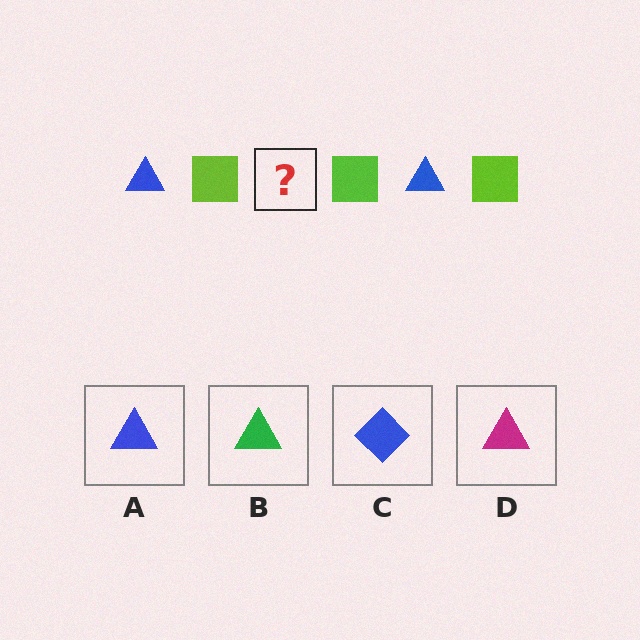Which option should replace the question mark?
Option A.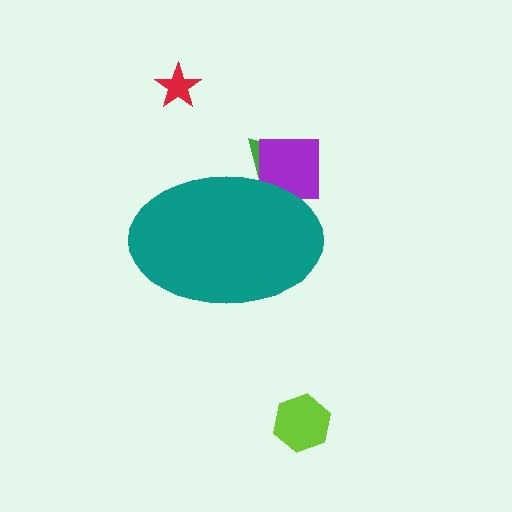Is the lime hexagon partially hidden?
No, the lime hexagon is fully visible.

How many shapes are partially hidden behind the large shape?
2 shapes are partially hidden.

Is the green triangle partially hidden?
Yes, the green triangle is partially hidden behind the teal ellipse.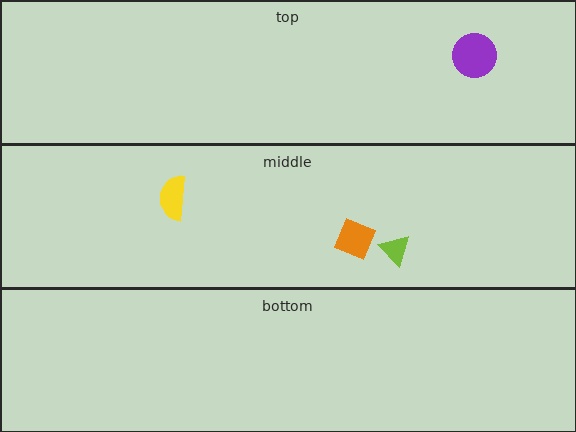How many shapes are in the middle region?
3.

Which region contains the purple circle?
The top region.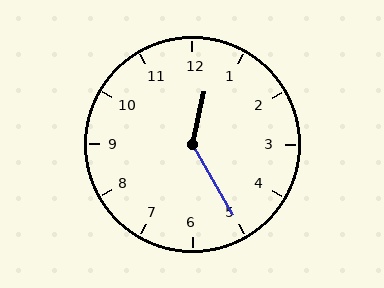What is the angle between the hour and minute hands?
Approximately 138 degrees.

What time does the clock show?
12:25.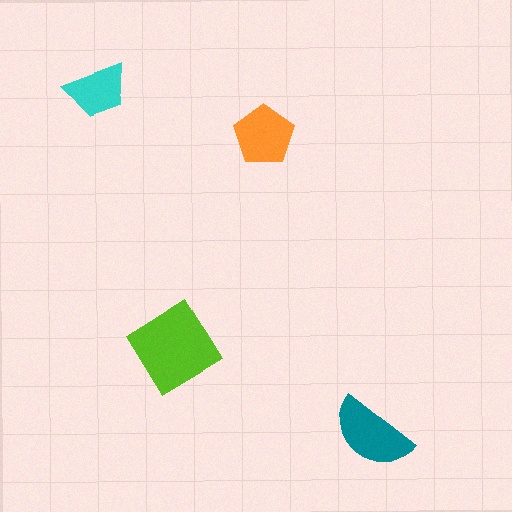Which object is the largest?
The lime diamond.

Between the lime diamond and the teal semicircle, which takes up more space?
The lime diamond.